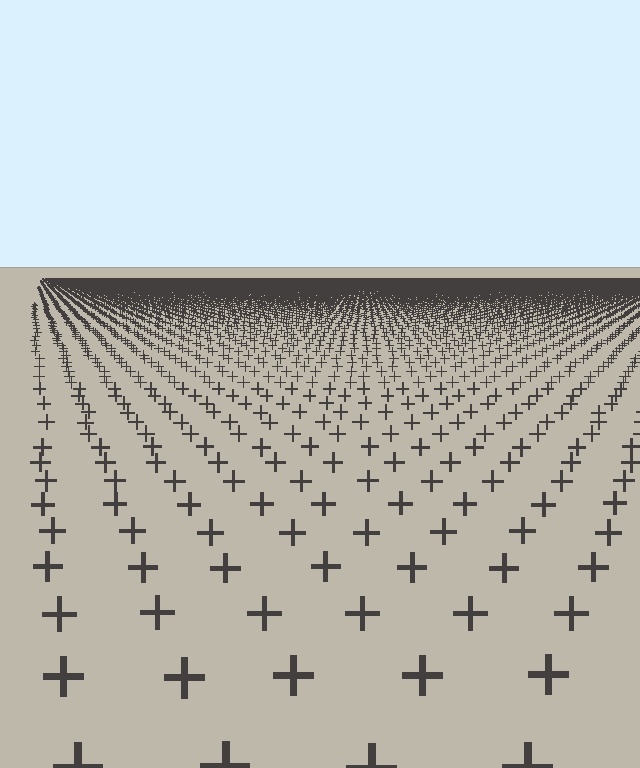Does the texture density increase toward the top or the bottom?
Density increases toward the top.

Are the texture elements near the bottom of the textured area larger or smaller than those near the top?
Larger. Near the bottom, elements are closer to the viewer and appear at a bigger on-screen size.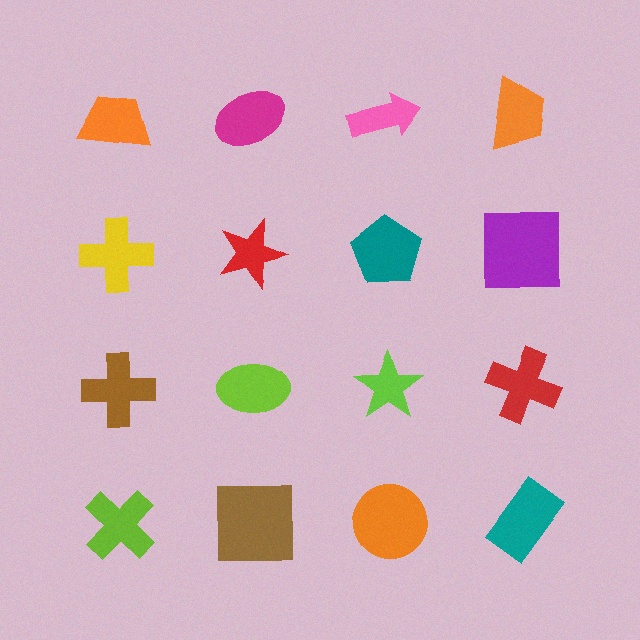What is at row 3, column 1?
A brown cross.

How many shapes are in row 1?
4 shapes.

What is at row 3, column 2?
A lime ellipse.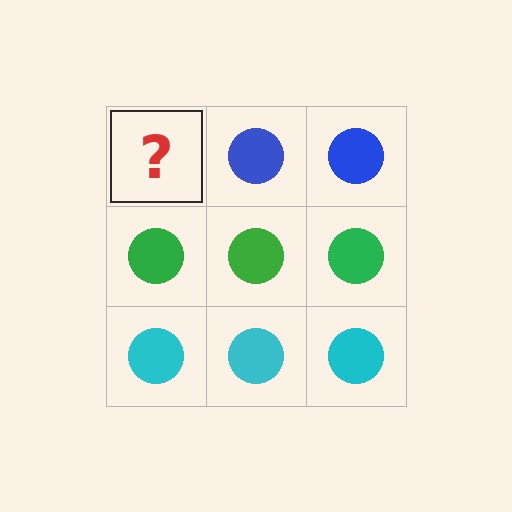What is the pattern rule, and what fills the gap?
The rule is that each row has a consistent color. The gap should be filled with a blue circle.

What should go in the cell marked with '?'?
The missing cell should contain a blue circle.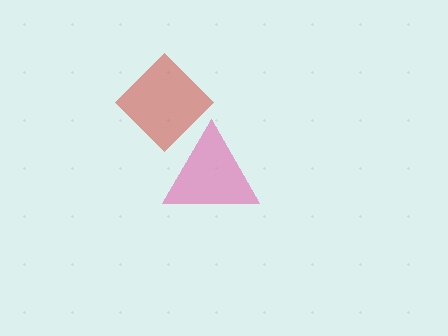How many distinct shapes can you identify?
There are 2 distinct shapes: a red diamond, a pink triangle.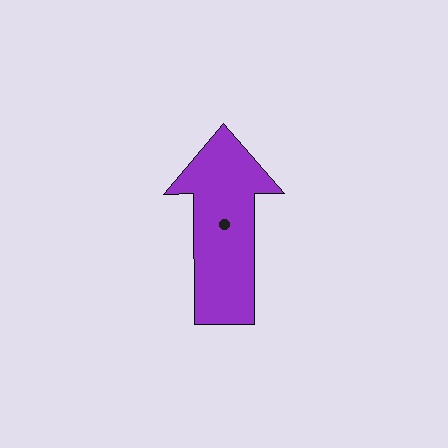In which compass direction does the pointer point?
North.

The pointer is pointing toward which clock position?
Roughly 12 o'clock.